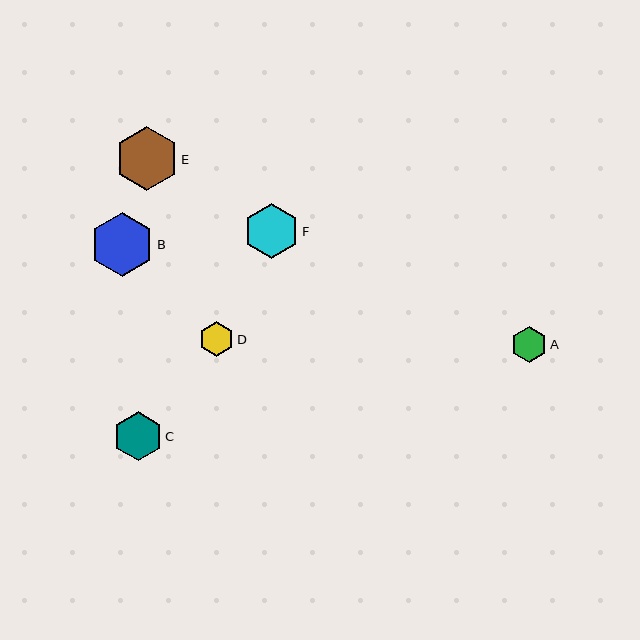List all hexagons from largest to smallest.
From largest to smallest: B, E, F, C, A, D.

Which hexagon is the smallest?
Hexagon D is the smallest with a size of approximately 34 pixels.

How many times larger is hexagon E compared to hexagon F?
Hexagon E is approximately 1.2 times the size of hexagon F.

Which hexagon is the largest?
Hexagon B is the largest with a size of approximately 64 pixels.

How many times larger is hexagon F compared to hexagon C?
Hexagon F is approximately 1.1 times the size of hexagon C.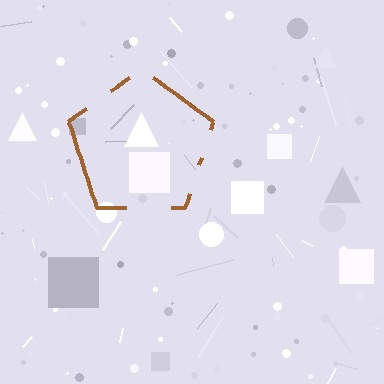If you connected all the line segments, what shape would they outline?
They would outline a pentagon.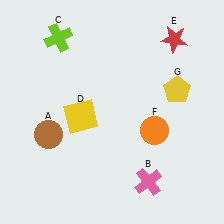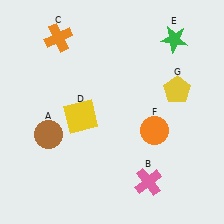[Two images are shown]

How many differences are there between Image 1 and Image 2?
There are 2 differences between the two images.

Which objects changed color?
C changed from lime to orange. E changed from red to green.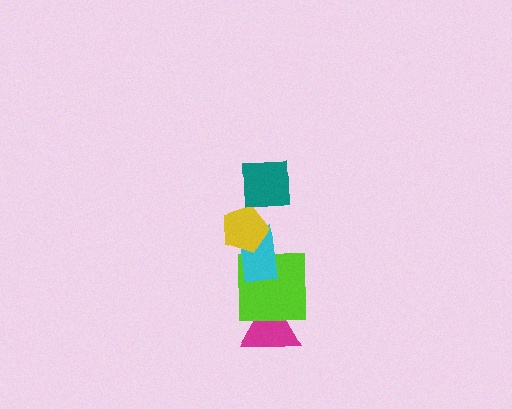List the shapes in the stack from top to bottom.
From top to bottom: the teal square, the yellow pentagon, the cyan rectangle, the lime square, the magenta triangle.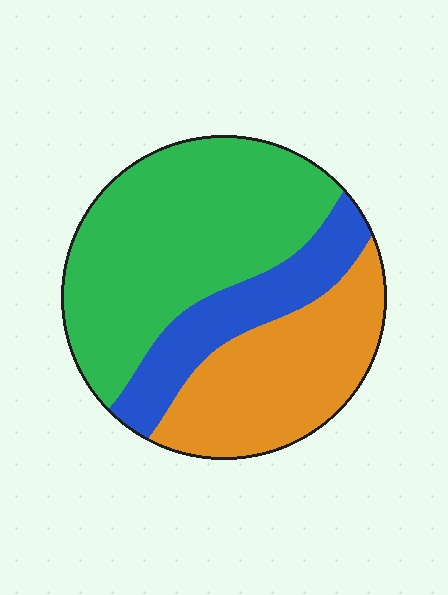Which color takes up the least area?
Blue, at roughly 20%.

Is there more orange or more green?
Green.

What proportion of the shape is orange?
Orange covers roughly 30% of the shape.